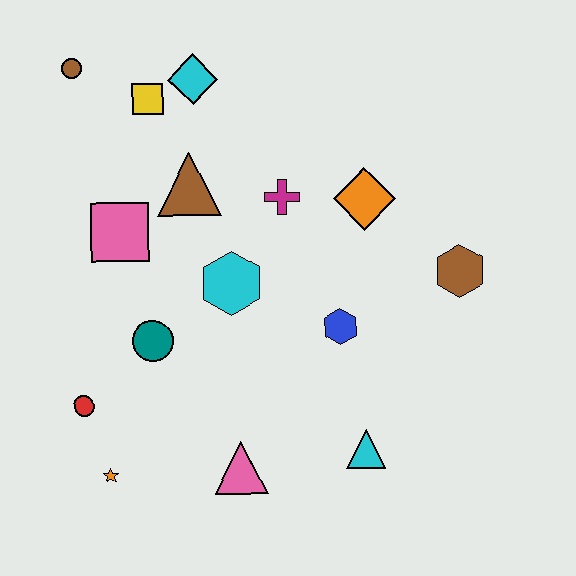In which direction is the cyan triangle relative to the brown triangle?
The cyan triangle is below the brown triangle.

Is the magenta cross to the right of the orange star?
Yes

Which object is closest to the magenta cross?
The orange diamond is closest to the magenta cross.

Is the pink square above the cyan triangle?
Yes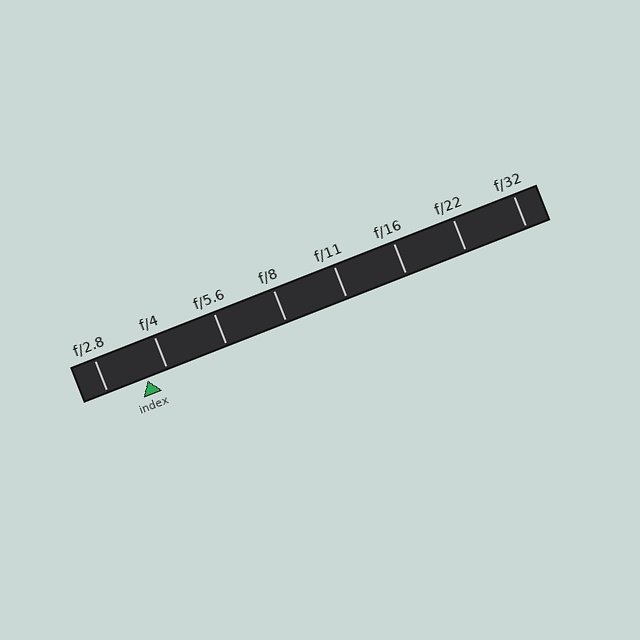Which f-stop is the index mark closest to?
The index mark is closest to f/4.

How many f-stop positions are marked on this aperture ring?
There are 8 f-stop positions marked.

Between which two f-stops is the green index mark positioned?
The index mark is between f/2.8 and f/4.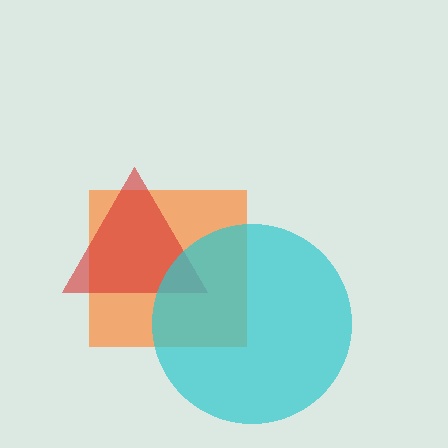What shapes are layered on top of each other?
The layered shapes are: an orange square, a red triangle, a cyan circle.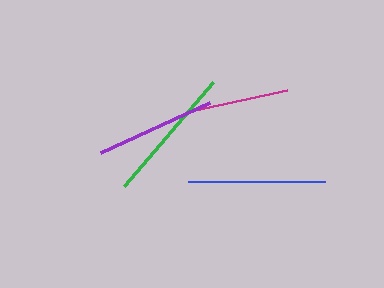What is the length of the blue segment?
The blue segment is approximately 137 pixels long.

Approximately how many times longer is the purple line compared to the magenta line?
The purple line is approximately 1.3 times the length of the magenta line.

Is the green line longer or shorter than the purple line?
The green line is longer than the purple line.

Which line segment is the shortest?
The magenta line is the shortest at approximately 94 pixels.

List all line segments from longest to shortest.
From longest to shortest: green, blue, purple, magenta.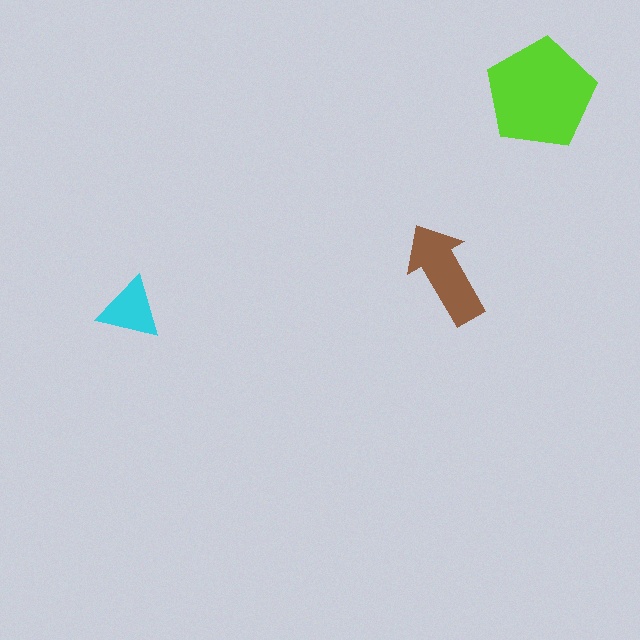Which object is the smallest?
The cyan triangle.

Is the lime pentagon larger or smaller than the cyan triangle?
Larger.